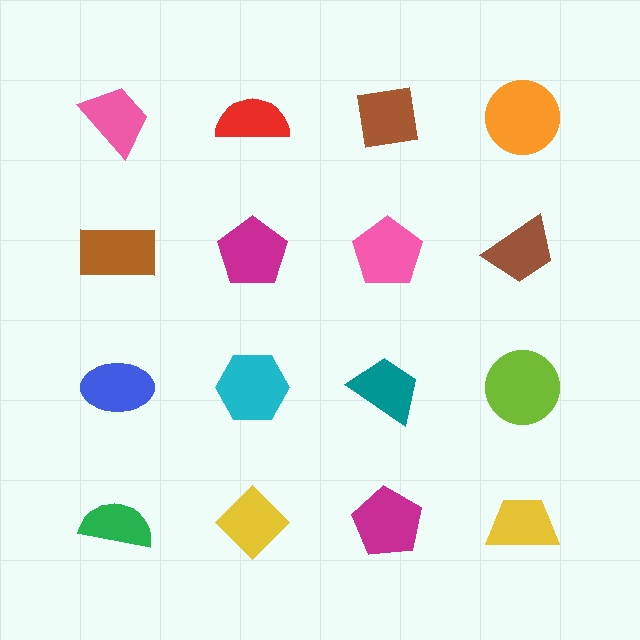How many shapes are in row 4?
4 shapes.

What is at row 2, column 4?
A brown trapezoid.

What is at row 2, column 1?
A brown rectangle.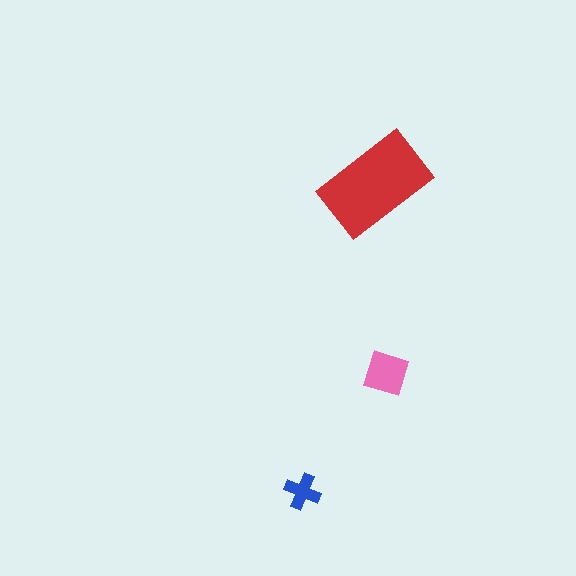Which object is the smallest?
The blue cross.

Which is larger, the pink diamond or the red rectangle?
The red rectangle.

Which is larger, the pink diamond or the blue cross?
The pink diamond.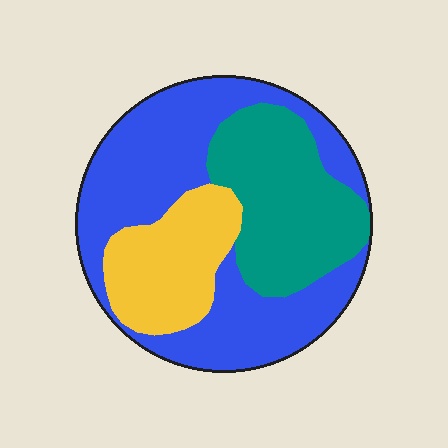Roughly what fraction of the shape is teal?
Teal takes up about one quarter (1/4) of the shape.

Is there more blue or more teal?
Blue.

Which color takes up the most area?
Blue, at roughly 50%.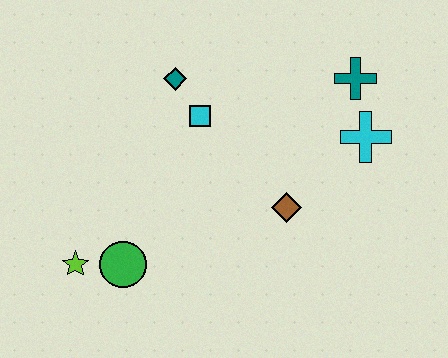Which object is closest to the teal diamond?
The cyan square is closest to the teal diamond.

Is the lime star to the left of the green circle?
Yes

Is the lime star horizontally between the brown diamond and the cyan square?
No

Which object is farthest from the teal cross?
The lime star is farthest from the teal cross.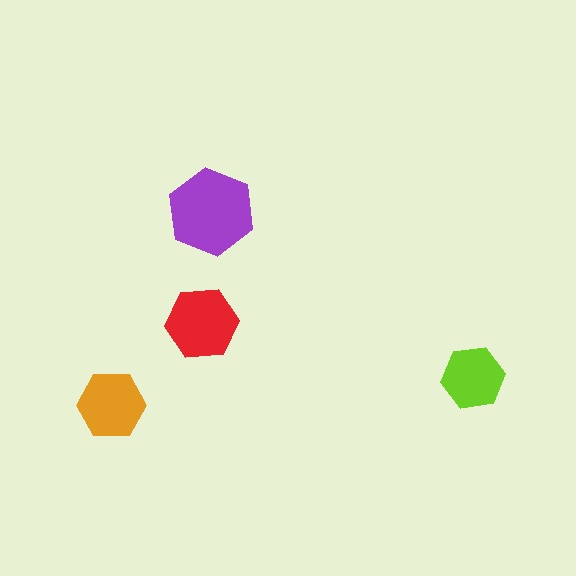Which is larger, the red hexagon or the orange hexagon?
The red one.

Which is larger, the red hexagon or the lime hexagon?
The red one.